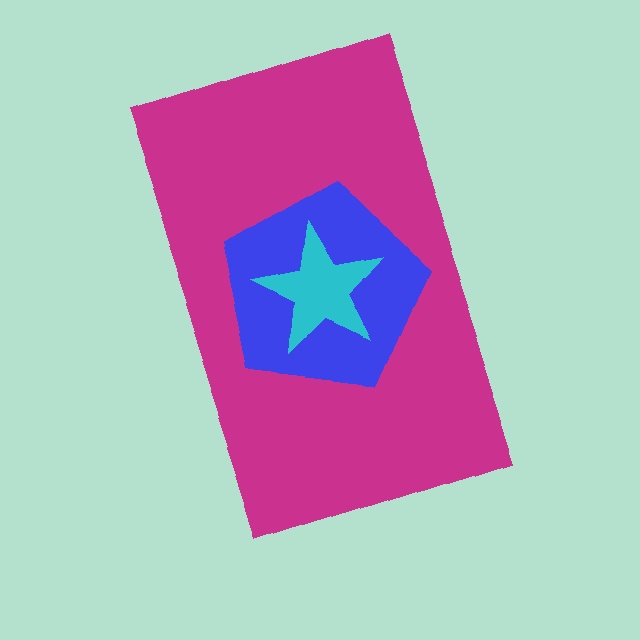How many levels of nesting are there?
3.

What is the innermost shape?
The cyan star.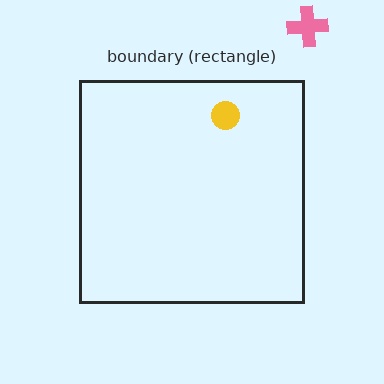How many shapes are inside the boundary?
1 inside, 1 outside.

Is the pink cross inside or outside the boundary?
Outside.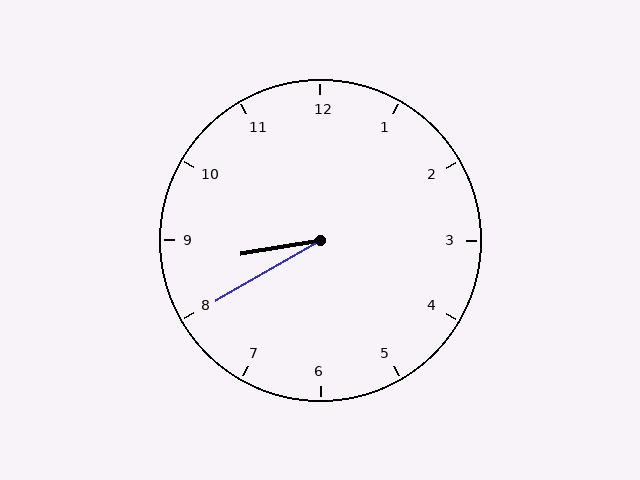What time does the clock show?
8:40.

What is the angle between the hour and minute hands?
Approximately 20 degrees.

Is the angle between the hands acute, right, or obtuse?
It is acute.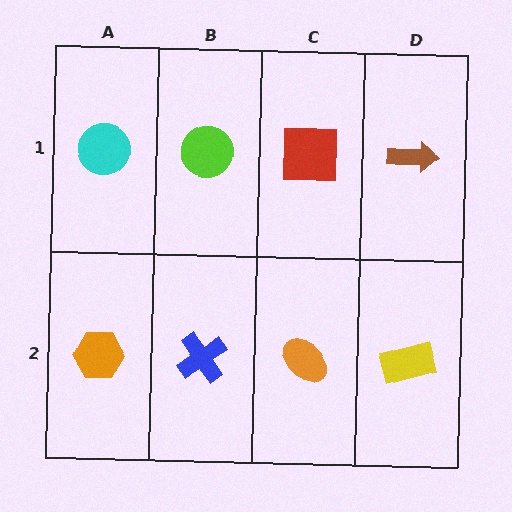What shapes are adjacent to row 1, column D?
A yellow rectangle (row 2, column D), a red square (row 1, column C).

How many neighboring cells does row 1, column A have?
2.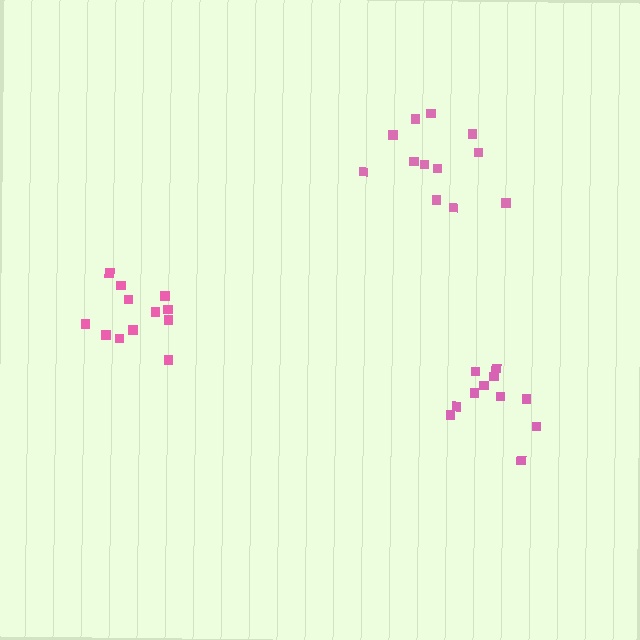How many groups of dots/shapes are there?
There are 3 groups.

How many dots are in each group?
Group 1: 12 dots, Group 2: 12 dots, Group 3: 11 dots (35 total).